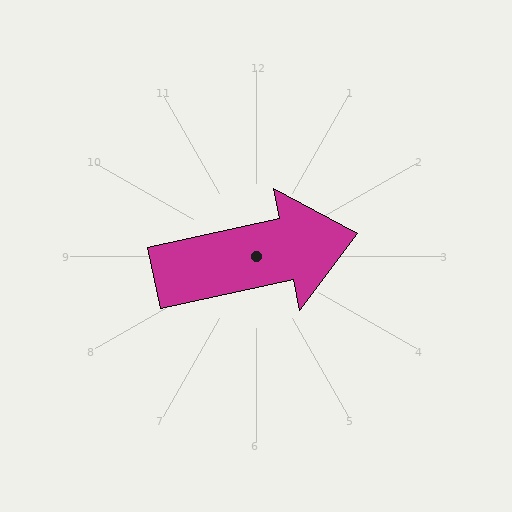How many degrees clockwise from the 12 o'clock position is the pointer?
Approximately 78 degrees.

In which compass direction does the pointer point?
East.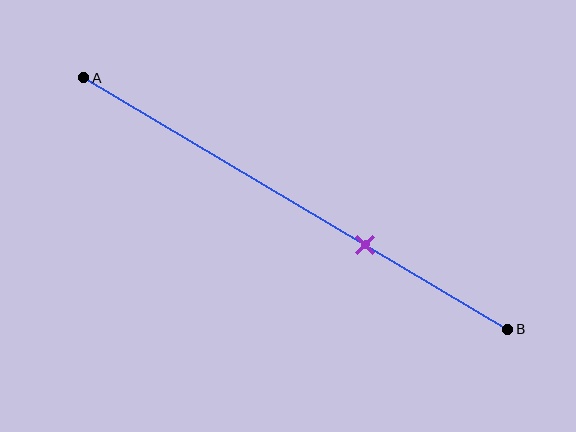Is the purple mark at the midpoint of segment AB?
No, the mark is at about 65% from A, not at the 50% midpoint.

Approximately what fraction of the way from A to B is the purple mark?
The purple mark is approximately 65% of the way from A to B.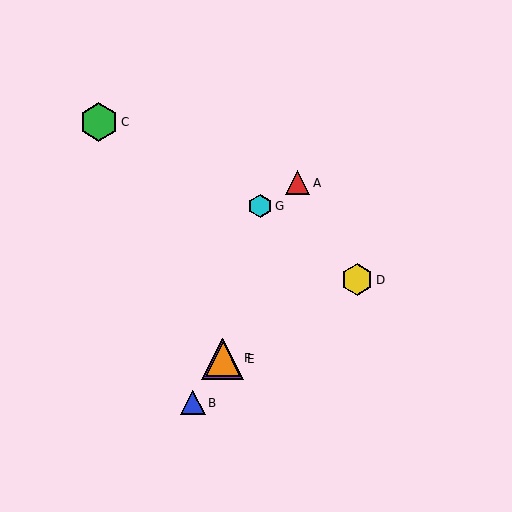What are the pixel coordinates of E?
Object E is at (223, 359).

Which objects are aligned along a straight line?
Objects B, E, F are aligned along a straight line.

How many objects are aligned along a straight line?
3 objects (B, E, F) are aligned along a straight line.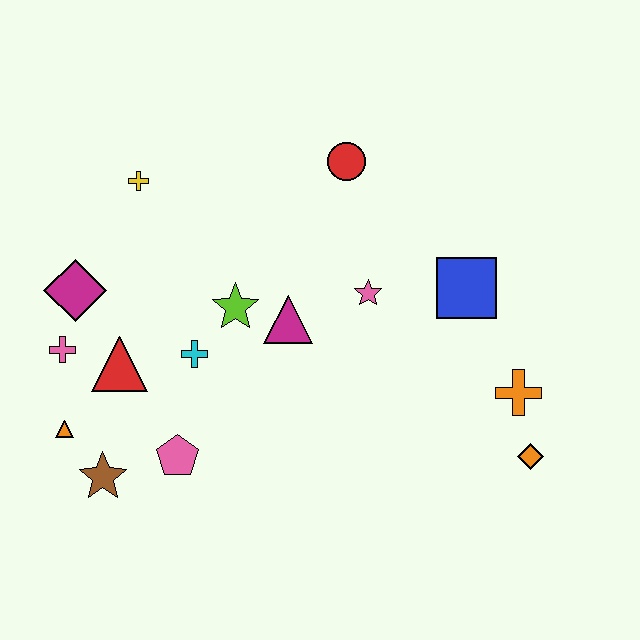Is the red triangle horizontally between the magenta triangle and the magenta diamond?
Yes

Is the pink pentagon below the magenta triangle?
Yes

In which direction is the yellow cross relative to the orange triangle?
The yellow cross is above the orange triangle.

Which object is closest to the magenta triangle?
The lime star is closest to the magenta triangle.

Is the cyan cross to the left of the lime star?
Yes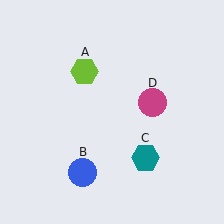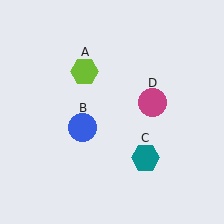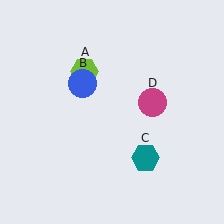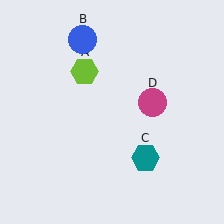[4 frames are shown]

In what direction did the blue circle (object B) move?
The blue circle (object B) moved up.